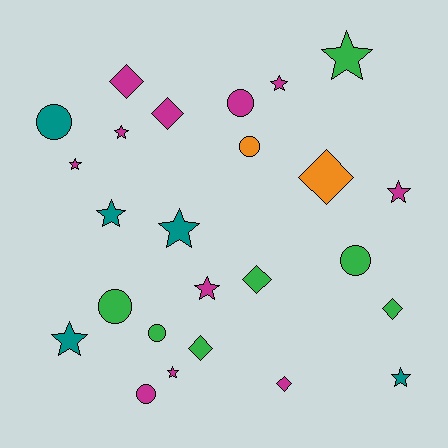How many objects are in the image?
There are 25 objects.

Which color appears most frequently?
Magenta, with 11 objects.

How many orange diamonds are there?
There is 1 orange diamond.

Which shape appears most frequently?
Star, with 11 objects.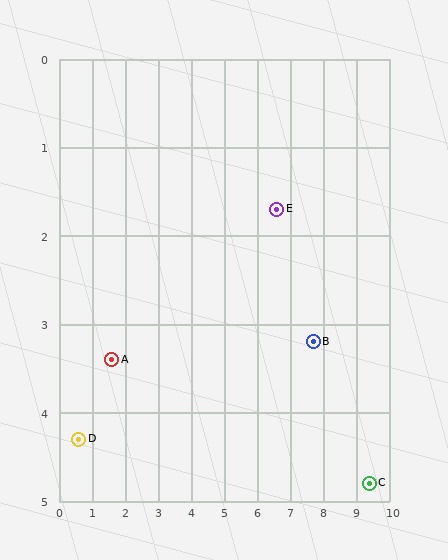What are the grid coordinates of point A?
Point A is at approximately (1.6, 3.4).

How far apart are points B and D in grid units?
Points B and D are about 7.2 grid units apart.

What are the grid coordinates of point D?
Point D is at approximately (0.6, 4.3).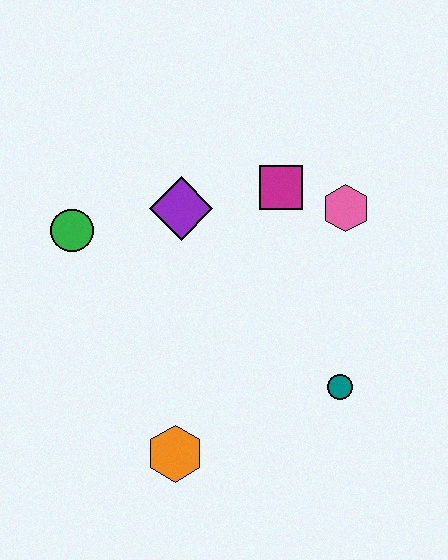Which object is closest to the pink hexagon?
The magenta square is closest to the pink hexagon.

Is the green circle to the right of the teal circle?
No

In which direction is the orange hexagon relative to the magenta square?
The orange hexagon is below the magenta square.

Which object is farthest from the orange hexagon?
The pink hexagon is farthest from the orange hexagon.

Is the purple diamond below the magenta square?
Yes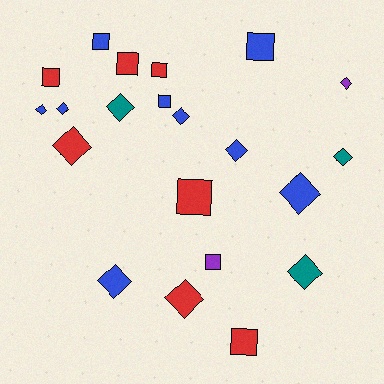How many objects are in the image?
There are 21 objects.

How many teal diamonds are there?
There are 3 teal diamonds.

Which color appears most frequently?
Blue, with 9 objects.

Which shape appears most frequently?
Diamond, with 12 objects.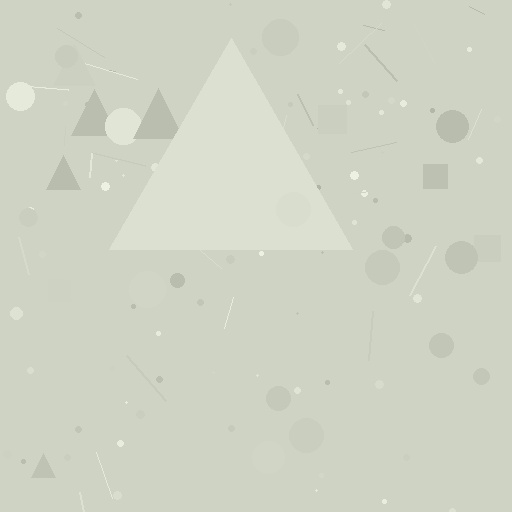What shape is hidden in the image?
A triangle is hidden in the image.